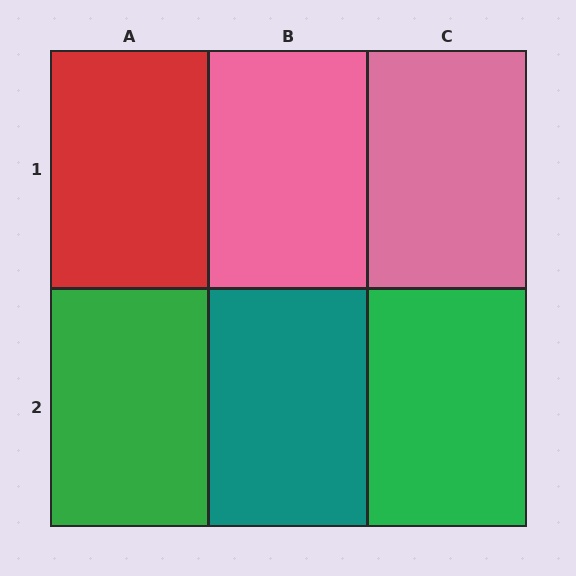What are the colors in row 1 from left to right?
Red, pink, pink.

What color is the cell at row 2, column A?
Green.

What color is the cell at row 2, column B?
Teal.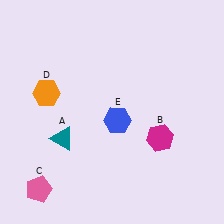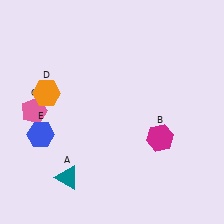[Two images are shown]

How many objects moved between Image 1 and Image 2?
3 objects moved between the two images.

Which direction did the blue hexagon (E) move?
The blue hexagon (E) moved left.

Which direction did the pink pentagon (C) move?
The pink pentagon (C) moved up.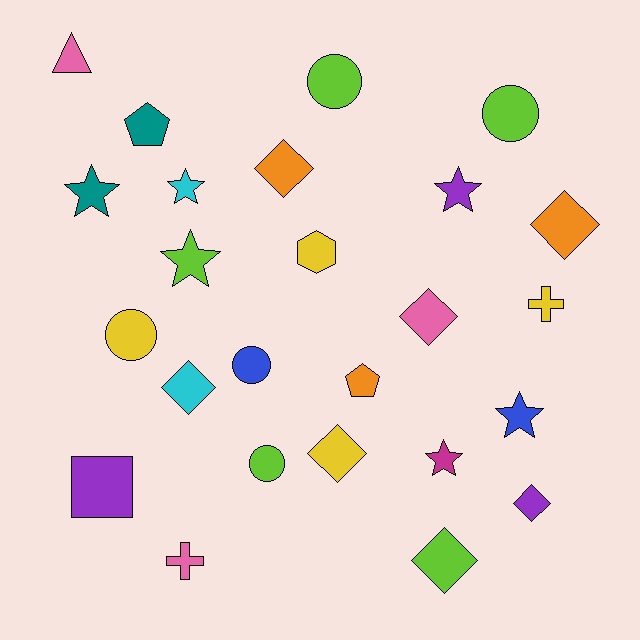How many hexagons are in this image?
There is 1 hexagon.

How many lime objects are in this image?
There are 5 lime objects.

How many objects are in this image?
There are 25 objects.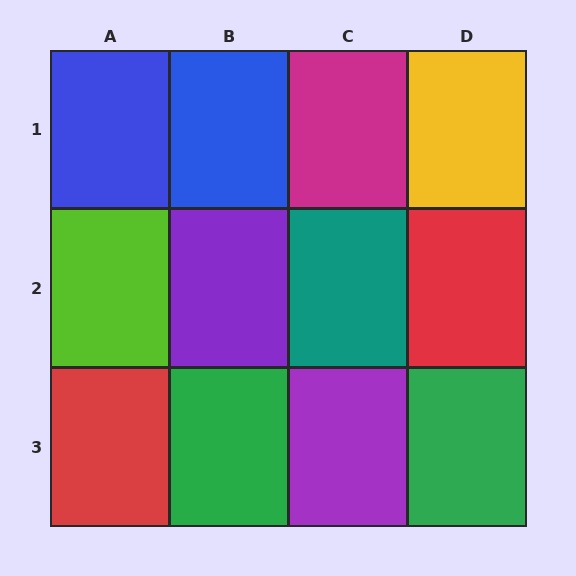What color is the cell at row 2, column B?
Purple.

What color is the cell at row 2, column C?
Teal.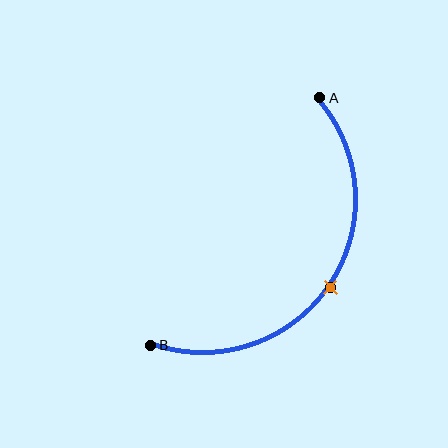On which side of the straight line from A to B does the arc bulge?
The arc bulges below and to the right of the straight line connecting A and B.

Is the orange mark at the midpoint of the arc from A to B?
Yes. The orange mark lies on the arc at equal arc-length from both A and B — it is the arc midpoint.